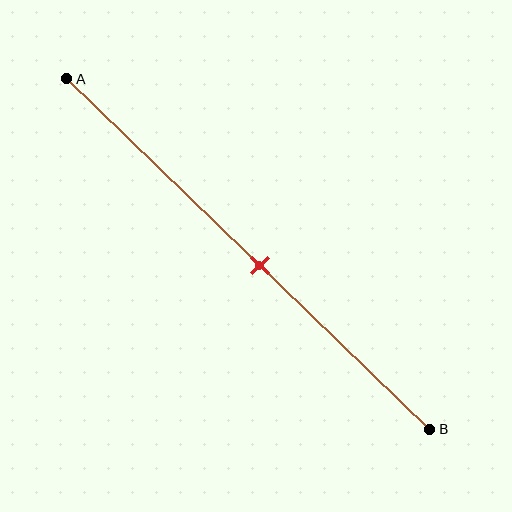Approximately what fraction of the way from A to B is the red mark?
The red mark is approximately 55% of the way from A to B.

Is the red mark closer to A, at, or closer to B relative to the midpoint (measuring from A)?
The red mark is closer to point B than the midpoint of segment AB.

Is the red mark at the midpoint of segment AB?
No, the mark is at about 55% from A, not at the 50% midpoint.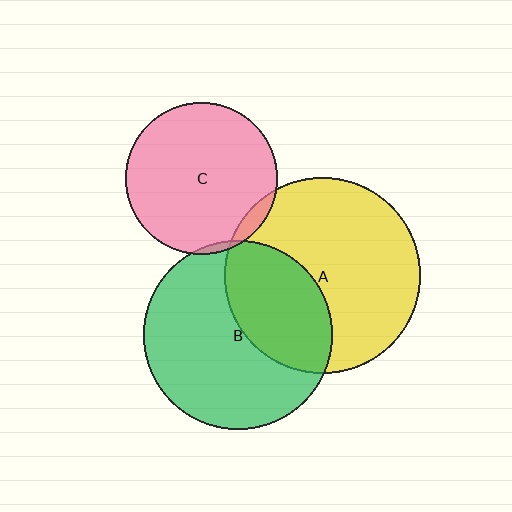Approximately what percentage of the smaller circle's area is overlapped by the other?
Approximately 5%.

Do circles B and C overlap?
Yes.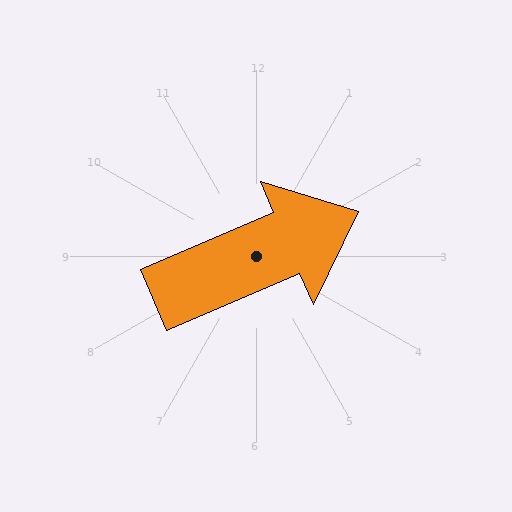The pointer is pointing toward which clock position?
Roughly 2 o'clock.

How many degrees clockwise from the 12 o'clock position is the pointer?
Approximately 67 degrees.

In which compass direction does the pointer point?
Northeast.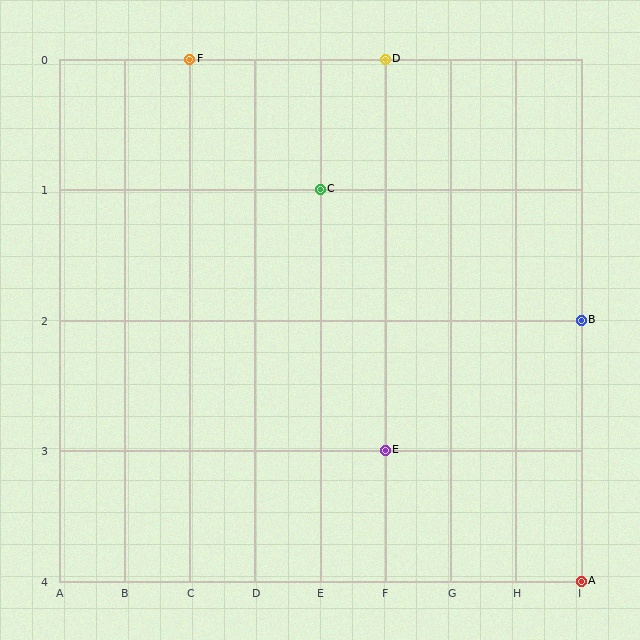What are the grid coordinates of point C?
Point C is at grid coordinates (E, 1).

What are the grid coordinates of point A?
Point A is at grid coordinates (I, 4).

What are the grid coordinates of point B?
Point B is at grid coordinates (I, 2).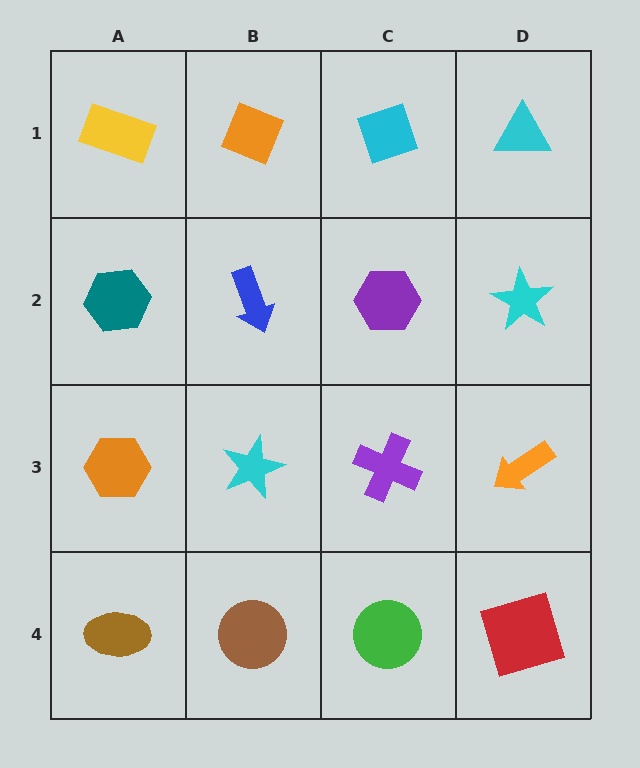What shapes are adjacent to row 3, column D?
A cyan star (row 2, column D), a red square (row 4, column D), a purple cross (row 3, column C).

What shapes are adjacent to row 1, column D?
A cyan star (row 2, column D), a cyan diamond (row 1, column C).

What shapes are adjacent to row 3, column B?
A blue arrow (row 2, column B), a brown circle (row 4, column B), an orange hexagon (row 3, column A), a purple cross (row 3, column C).